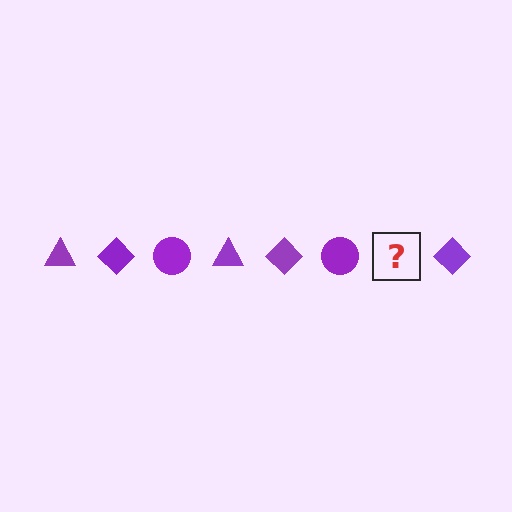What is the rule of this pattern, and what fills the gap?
The rule is that the pattern cycles through triangle, diamond, circle shapes in purple. The gap should be filled with a purple triangle.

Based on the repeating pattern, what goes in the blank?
The blank should be a purple triangle.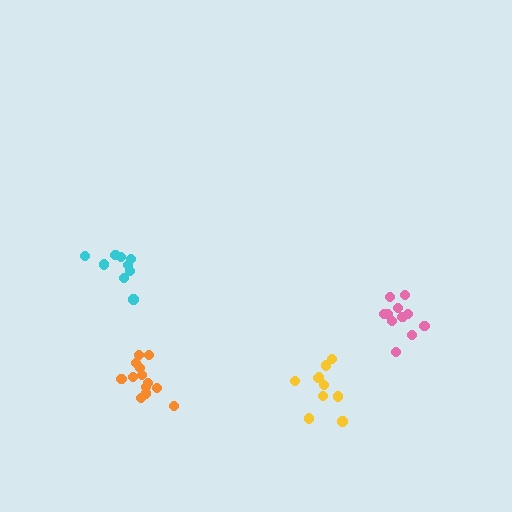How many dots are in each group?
Group 1: 9 dots, Group 2: 10 dots, Group 3: 11 dots, Group 4: 13 dots (43 total).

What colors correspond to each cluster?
The clusters are colored: cyan, yellow, pink, orange.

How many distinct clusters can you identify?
There are 4 distinct clusters.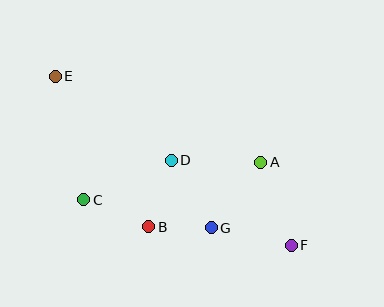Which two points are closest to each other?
Points B and G are closest to each other.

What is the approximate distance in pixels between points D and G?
The distance between D and G is approximately 79 pixels.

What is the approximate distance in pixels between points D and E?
The distance between D and E is approximately 143 pixels.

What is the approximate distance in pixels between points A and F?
The distance between A and F is approximately 89 pixels.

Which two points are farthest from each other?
Points E and F are farthest from each other.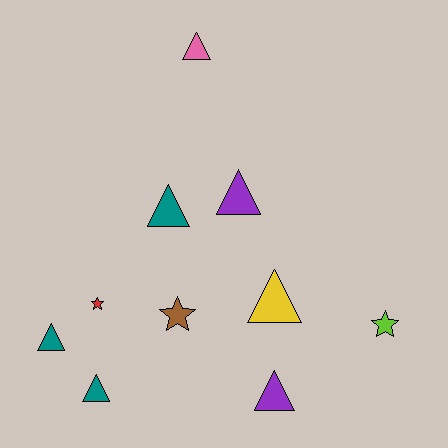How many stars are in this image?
There are 3 stars.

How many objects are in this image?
There are 10 objects.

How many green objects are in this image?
There are no green objects.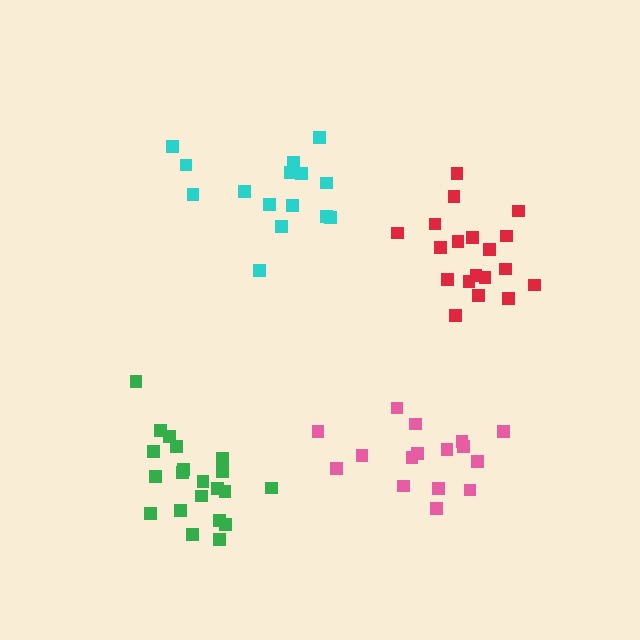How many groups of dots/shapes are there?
There are 4 groups.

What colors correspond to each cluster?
The clusters are colored: cyan, red, green, pink.